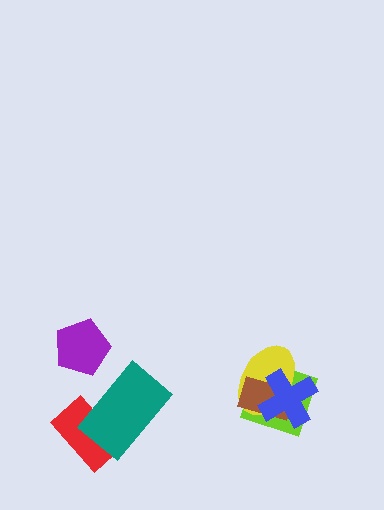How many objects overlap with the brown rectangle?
3 objects overlap with the brown rectangle.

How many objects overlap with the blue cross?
3 objects overlap with the blue cross.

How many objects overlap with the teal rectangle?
1 object overlaps with the teal rectangle.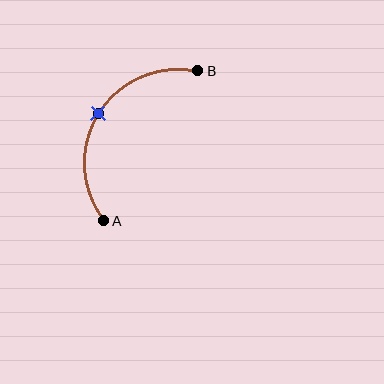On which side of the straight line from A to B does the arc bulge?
The arc bulges to the left of the straight line connecting A and B.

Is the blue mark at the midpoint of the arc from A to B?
Yes. The blue mark lies on the arc at equal arc-length from both A and B — it is the arc midpoint.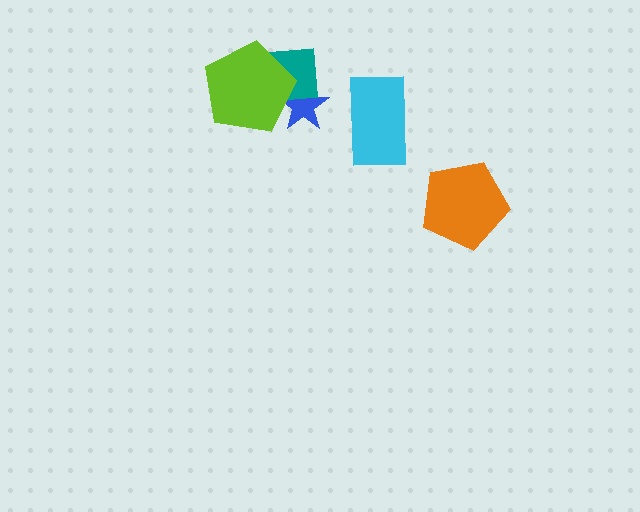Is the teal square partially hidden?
Yes, it is partially covered by another shape.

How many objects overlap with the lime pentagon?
2 objects overlap with the lime pentagon.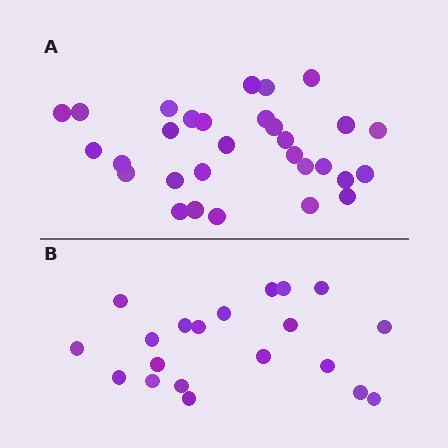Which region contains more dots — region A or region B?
Region A (the top region) has more dots.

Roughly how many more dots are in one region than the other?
Region A has roughly 10 or so more dots than region B.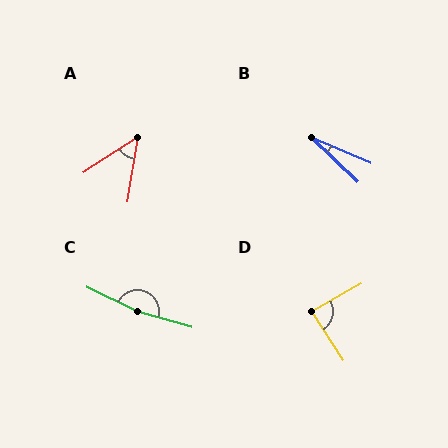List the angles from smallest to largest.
B (20°), A (48°), D (86°), C (170°).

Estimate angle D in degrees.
Approximately 86 degrees.